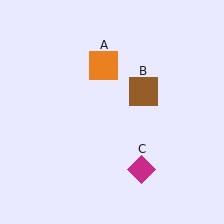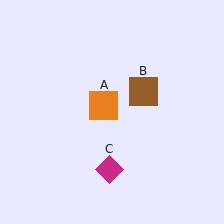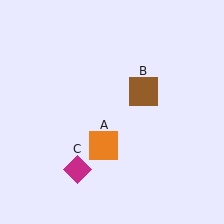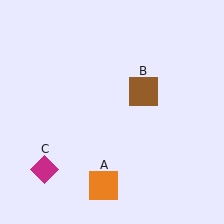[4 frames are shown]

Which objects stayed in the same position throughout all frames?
Brown square (object B) remained stationary.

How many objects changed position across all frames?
2 objects changed position: orange square (object A), magenta diamond (object C).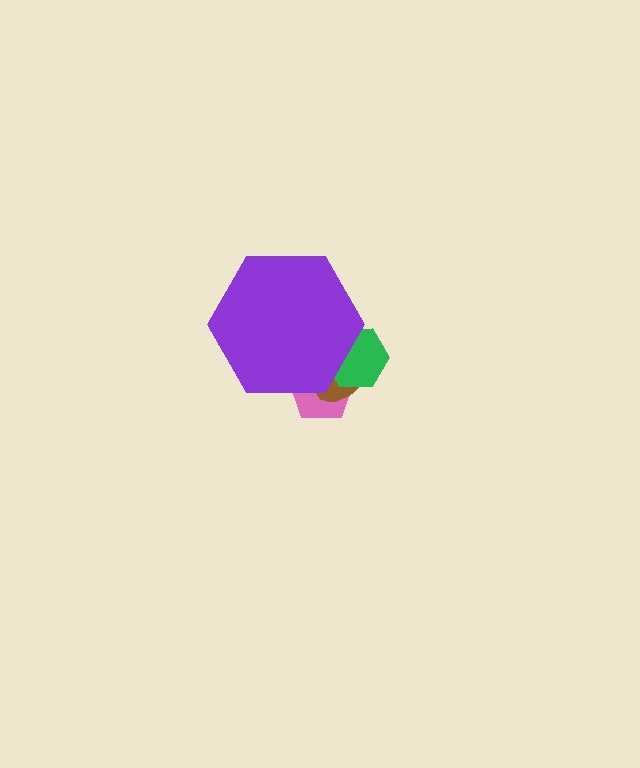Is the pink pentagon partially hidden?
Yes, the pink pentagon is partially hidden behind the purple hexagon.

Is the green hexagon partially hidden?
Yes, the green hexagon is partially hidden behind the purple hexagon.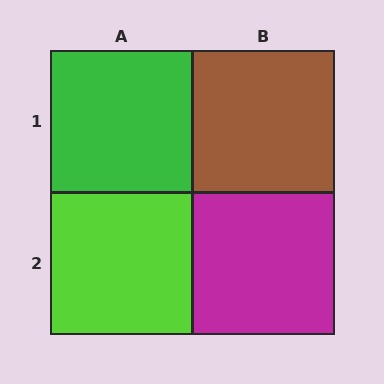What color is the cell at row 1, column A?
Green.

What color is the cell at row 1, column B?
Brown.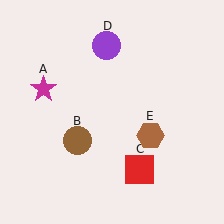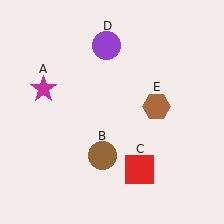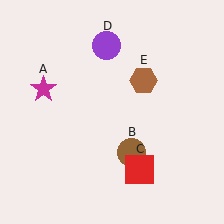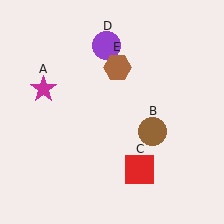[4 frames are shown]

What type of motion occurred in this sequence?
The brown circle (object B), brown hexagon (object E) rotated counterclockwise around the center of the scene.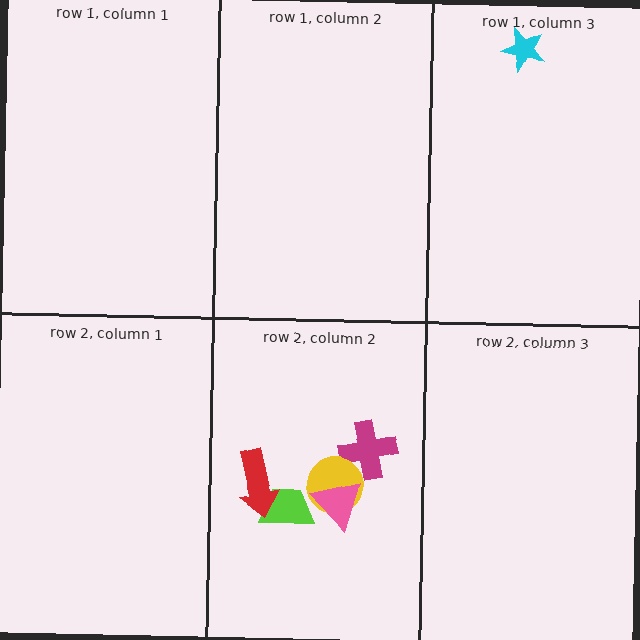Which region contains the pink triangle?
The row 2, column 2 region.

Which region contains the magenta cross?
The row 2, column 2 region.